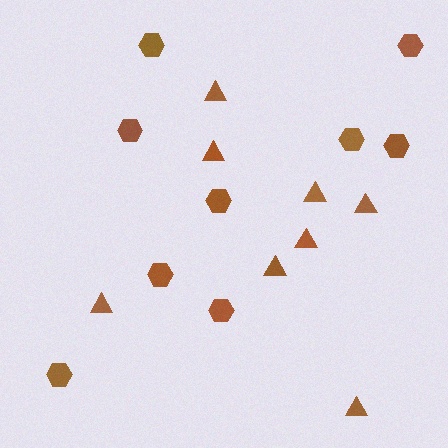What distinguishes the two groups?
There are 2 groups: one group of triangles (8) and one group of hexagons (9).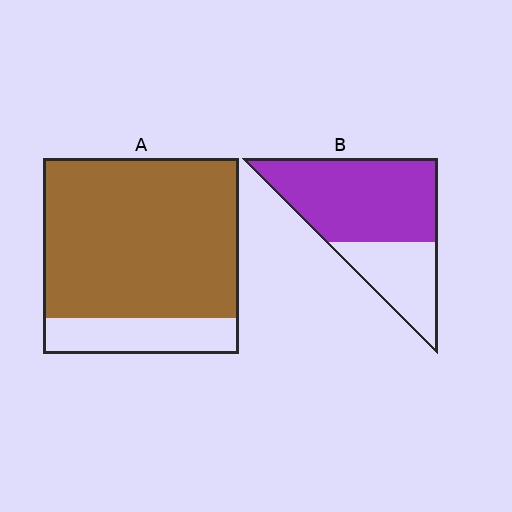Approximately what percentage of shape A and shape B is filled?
A is approximately 80% and B is approximately 65%.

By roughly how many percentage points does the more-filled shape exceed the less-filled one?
By roughly 15 percentage points (A over B).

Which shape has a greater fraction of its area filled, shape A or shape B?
Shape A.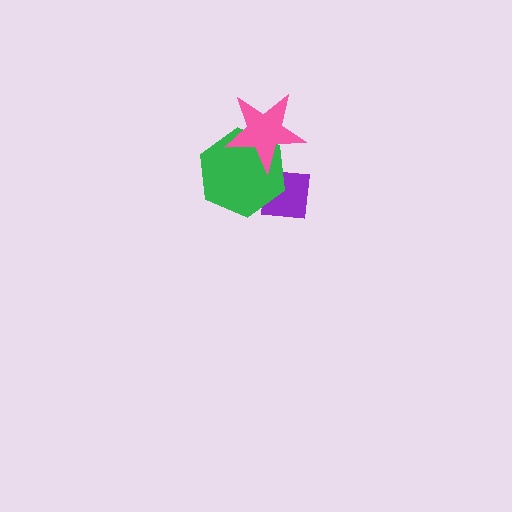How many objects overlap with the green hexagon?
2 objects overlap with the green hexagon.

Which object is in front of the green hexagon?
The pink star is in front of the green hexagon.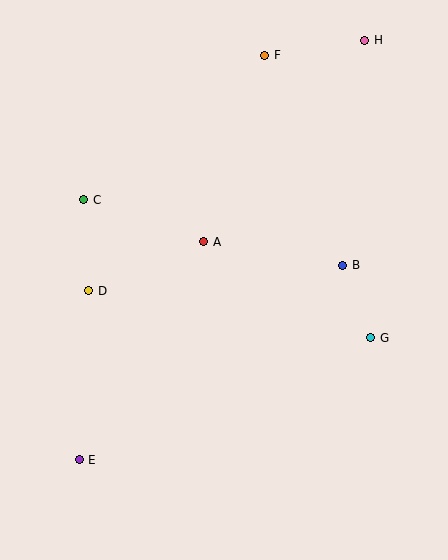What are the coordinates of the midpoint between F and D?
The midpoint between F and D is at (177, 173).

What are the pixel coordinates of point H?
Point H is at (365, 40).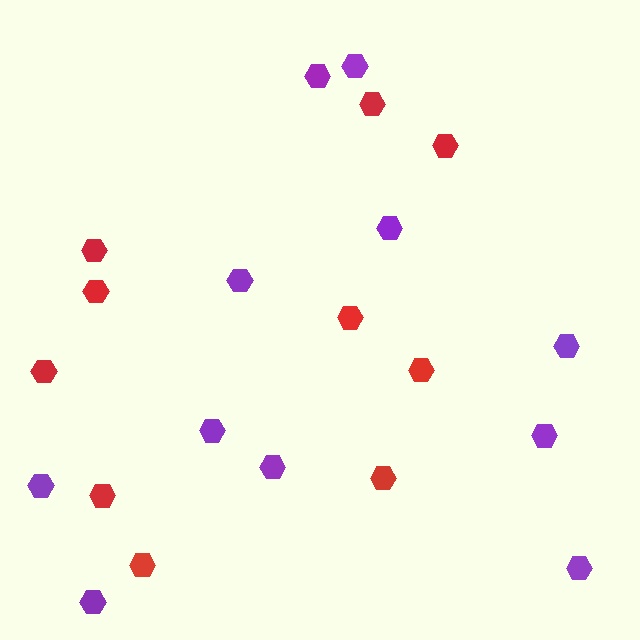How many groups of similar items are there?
There are 2 groups: one group of purple hexagons (11) and one group of red hexagons (10).